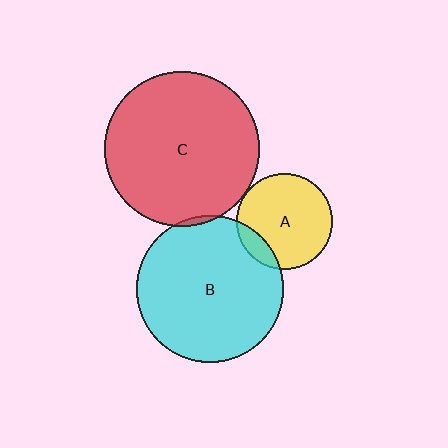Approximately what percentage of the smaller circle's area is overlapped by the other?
Approximately 15%.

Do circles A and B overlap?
Yes.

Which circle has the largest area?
Circle C (red).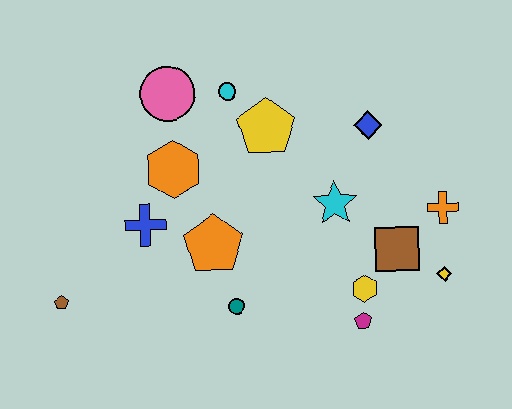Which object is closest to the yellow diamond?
The brown square is closest to the yellow diamond.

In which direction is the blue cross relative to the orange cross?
The blue cross is to the left of the orange cross.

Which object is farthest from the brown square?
The brown pentagon is farthest from the brown square.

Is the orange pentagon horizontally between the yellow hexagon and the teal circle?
No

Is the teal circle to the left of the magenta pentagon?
Yes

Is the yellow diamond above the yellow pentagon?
No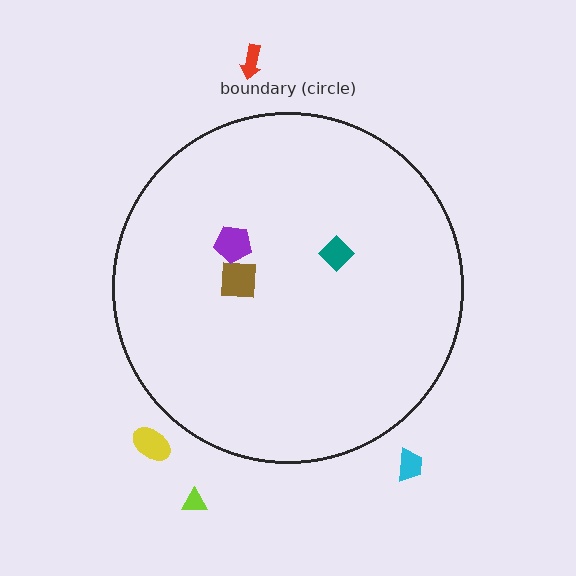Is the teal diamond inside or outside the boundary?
Inside.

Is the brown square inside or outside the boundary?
Inside.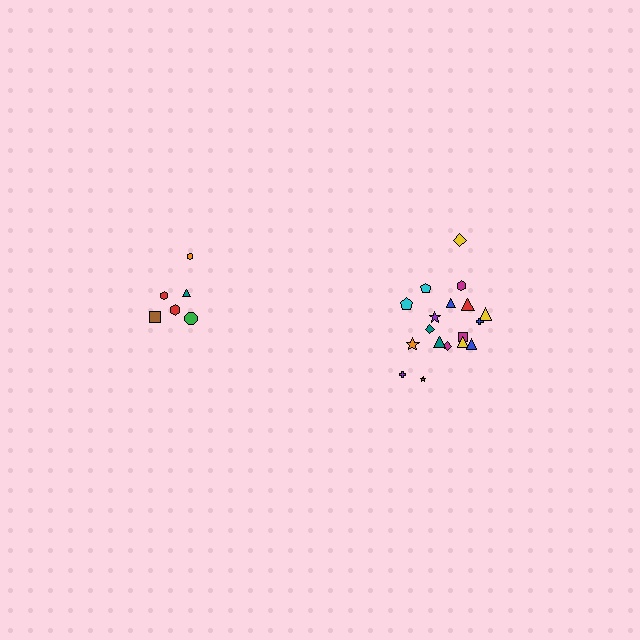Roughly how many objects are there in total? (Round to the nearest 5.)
Roughly 25 objects in total.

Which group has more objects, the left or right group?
The right group.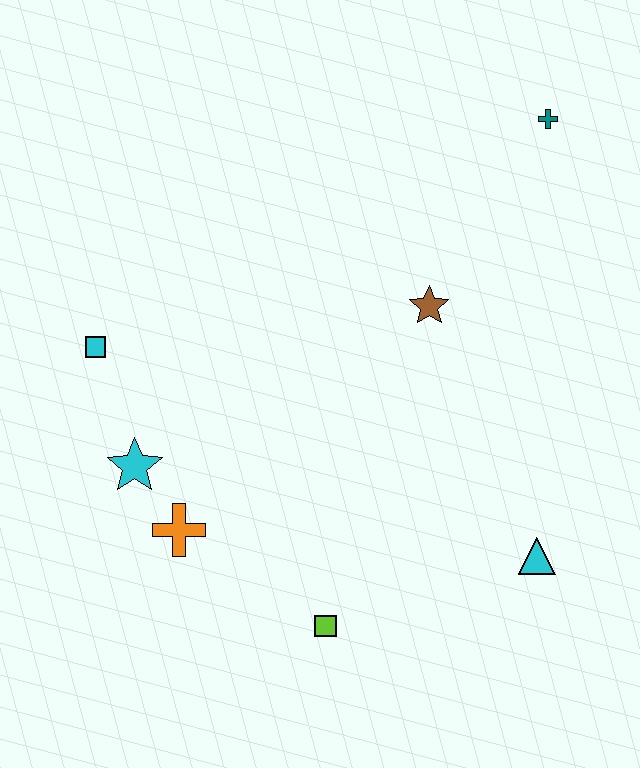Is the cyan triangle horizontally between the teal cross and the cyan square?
Yes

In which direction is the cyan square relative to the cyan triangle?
The cyan square is to the left of the cyan triangle.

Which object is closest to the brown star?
The teal cross is closest to the brown star.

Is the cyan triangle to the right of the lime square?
Yes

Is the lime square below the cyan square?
Yes